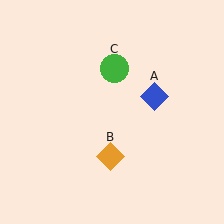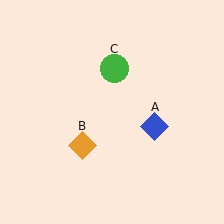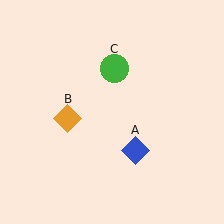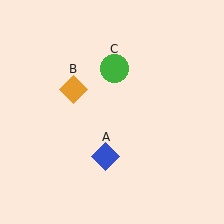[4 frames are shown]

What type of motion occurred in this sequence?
The blue diamond (object A), orange diamond (object B) rotated clockwise around the center of the scene.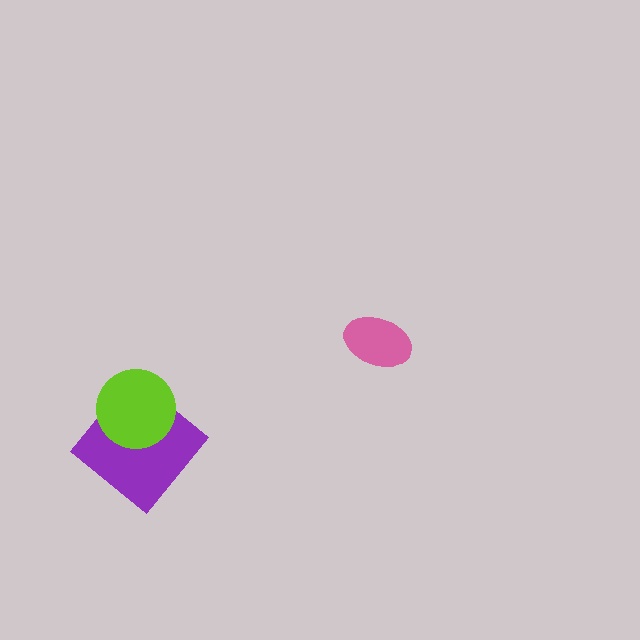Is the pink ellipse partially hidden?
No, no other shape covers it.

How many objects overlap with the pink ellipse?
0 objects overlap with the pink ellipse.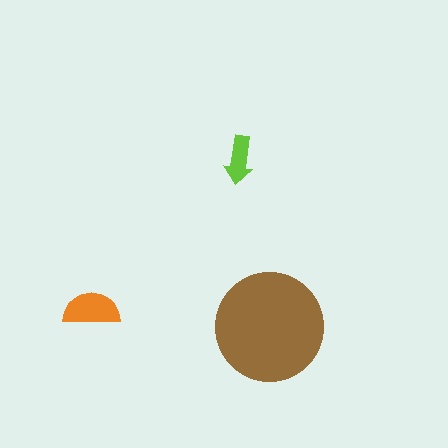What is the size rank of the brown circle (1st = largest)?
1st.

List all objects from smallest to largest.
The lime arrow, the orange semicircle, the brown circle.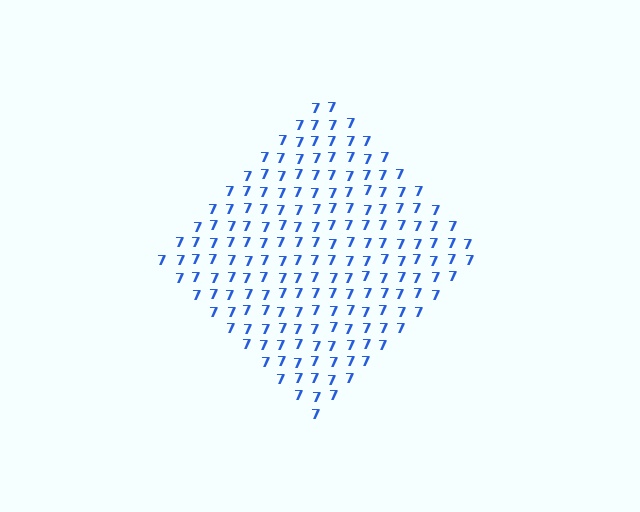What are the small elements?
The small elements are digit 7's.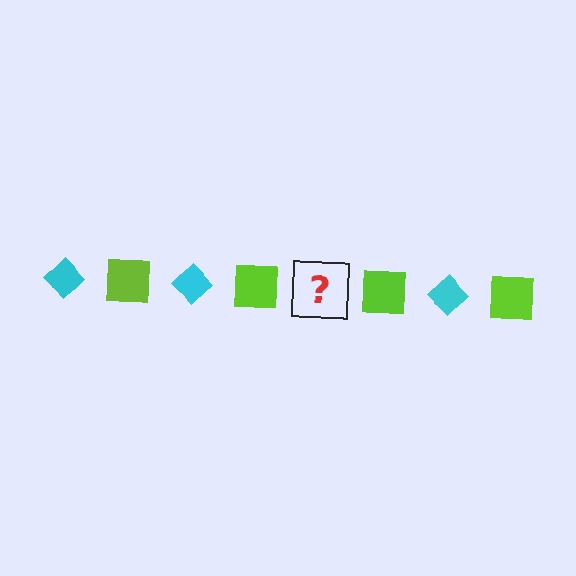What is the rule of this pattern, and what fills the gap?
The rule is that the pattern alternates between cyan diamond and lime square. The gap should be filled with a cyan diamond.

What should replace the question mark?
The question mark should be replaced with a cyan diamond.